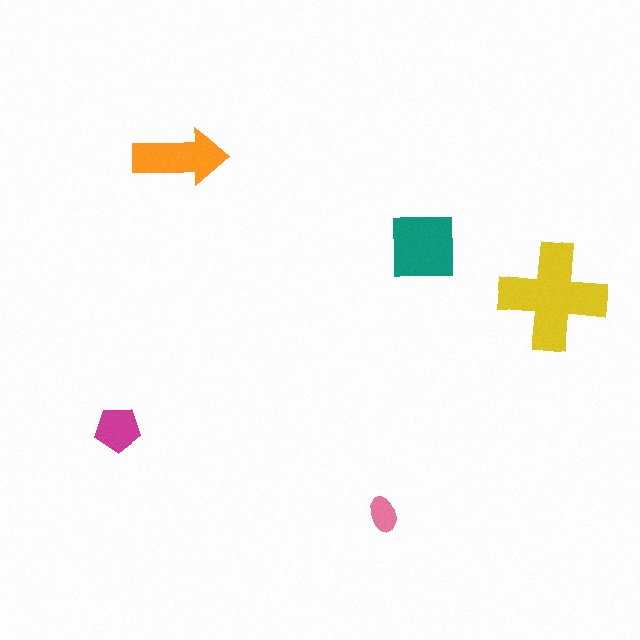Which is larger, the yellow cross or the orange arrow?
The yellow cross.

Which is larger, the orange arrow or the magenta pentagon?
The orange arrow.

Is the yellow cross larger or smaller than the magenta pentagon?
Larger.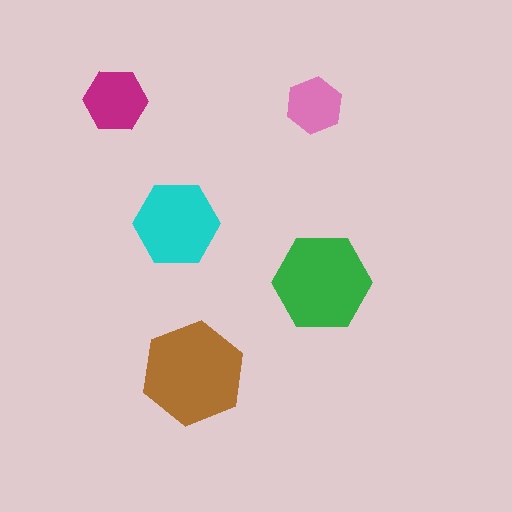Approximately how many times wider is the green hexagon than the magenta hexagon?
About 1.5 times wider.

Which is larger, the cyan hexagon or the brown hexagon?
The brown one.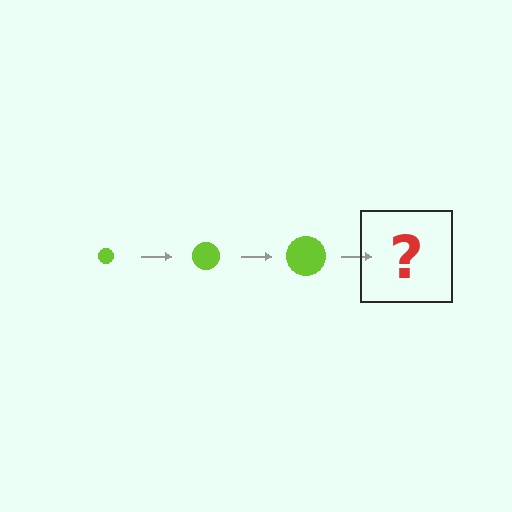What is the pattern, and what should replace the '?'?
The pattern is that the circle gets progressively larger each step. The '?' should be a lime circle, larger than the previous one.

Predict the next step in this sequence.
The next step is a lime circle, larger than the previous one.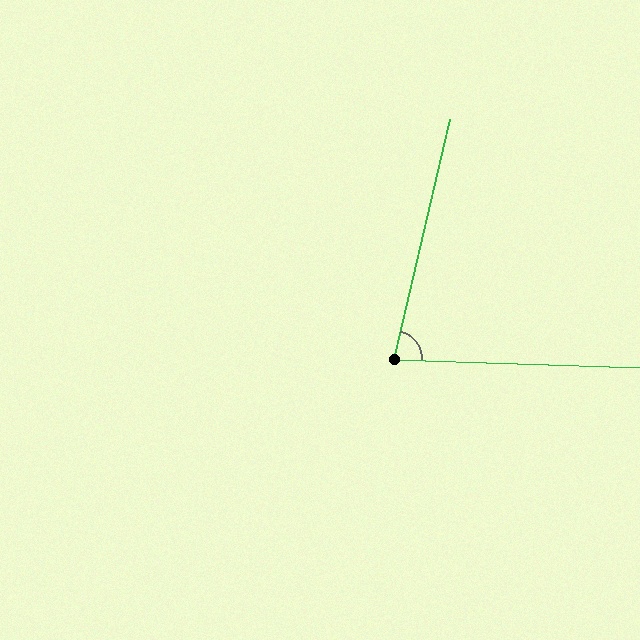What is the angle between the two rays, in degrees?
Approximately 79 degrees.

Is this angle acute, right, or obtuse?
It is acute.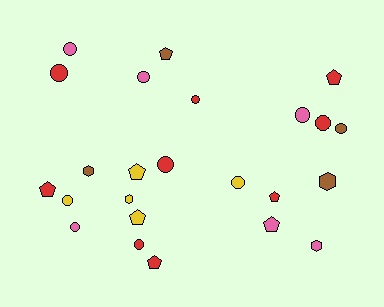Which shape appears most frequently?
Circle, with 12 objects.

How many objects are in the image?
There are 24 objects.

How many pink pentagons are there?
There is 1 pink pentagon.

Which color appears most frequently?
Red, with 9 objects.